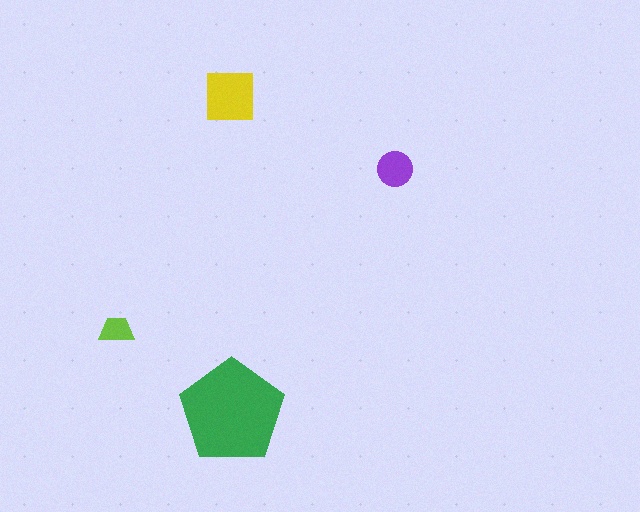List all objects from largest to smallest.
The green pentagon, the yellow square, the purple circle, the lime trapezoid.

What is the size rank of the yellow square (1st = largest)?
2nd.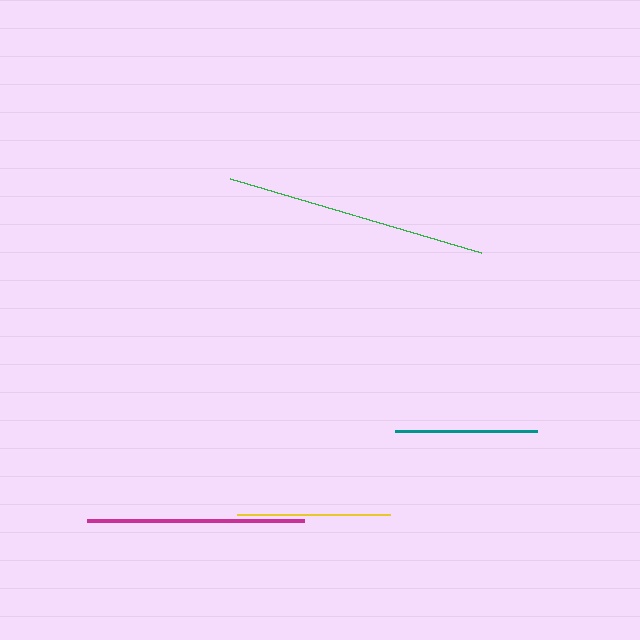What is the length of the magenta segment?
The magenta segment is approximately 217 pixels long.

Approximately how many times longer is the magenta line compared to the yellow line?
The magenta line is approximately 1.4 times the length of the yellow line.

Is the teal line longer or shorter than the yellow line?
The yellow line is longer than the teal line.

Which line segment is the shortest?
The teal line is the shortest at approximately 142 pixels.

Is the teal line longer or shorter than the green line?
The green line is longer than the teal line.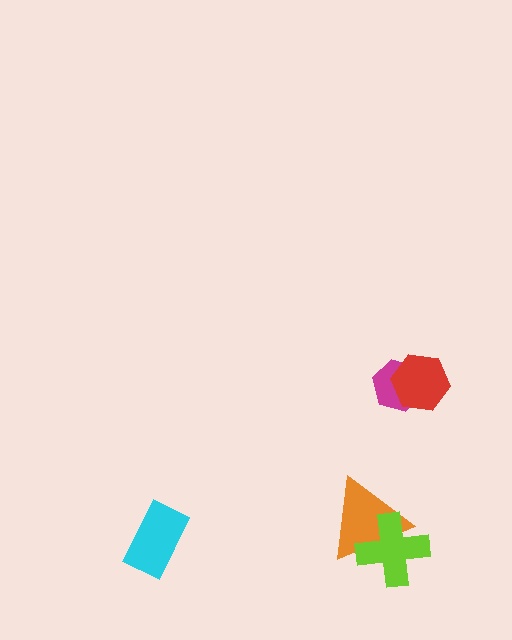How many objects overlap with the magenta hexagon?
1 object overlaps with the magenta hexagon.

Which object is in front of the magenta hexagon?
The red hexagon is in front of the magenta hexagon.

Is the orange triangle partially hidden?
Yes, it is partially covered by another shape.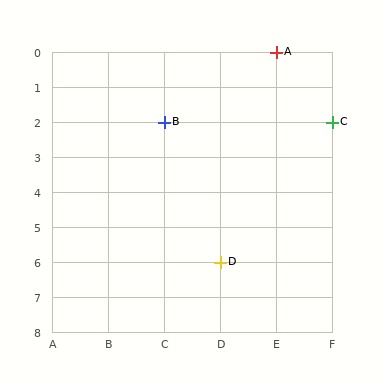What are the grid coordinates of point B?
Point B is at grid coordinates (C, 2).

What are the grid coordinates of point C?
Point C is at grid coordinates (F, 2).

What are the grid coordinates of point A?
Point A is at grid coordinates (E, 0).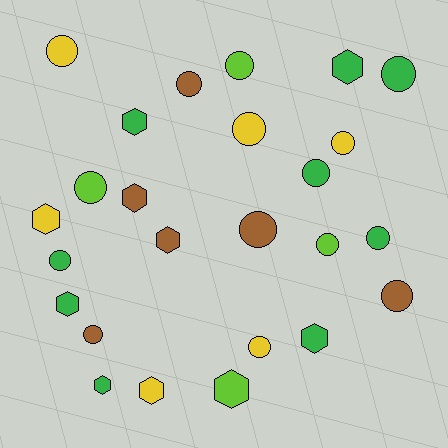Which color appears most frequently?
Green, with 9 objects.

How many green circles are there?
There are 4 green circles.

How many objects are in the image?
There are 25 objects.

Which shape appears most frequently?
Circle, with 15 objects.